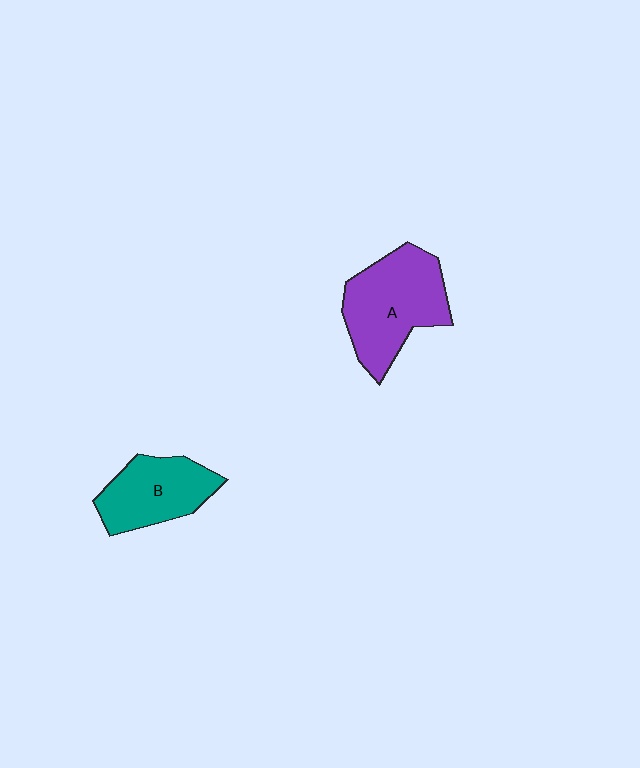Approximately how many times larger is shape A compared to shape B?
Approximately 1.4 times.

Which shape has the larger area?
Shape A (purple).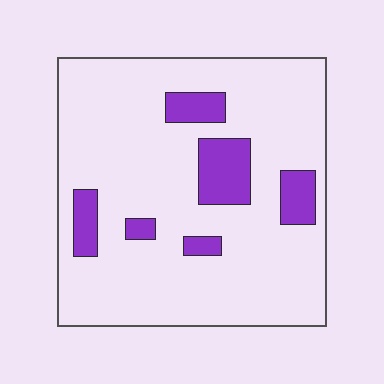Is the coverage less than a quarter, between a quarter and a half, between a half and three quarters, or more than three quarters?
Less than a quarter.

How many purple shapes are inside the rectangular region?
6.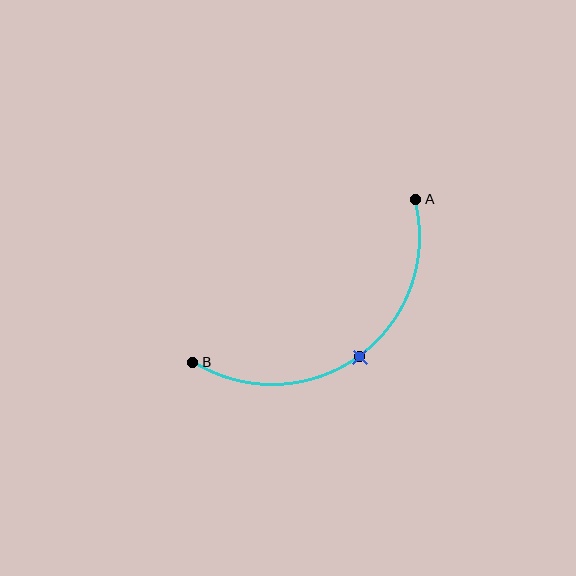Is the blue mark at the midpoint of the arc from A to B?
Yes. The blue mark lies on the arc at equal arc-length from both A and B — it is the arc midpoint.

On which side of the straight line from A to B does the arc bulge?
The arc bulges below and to the right of the straight line connecting A and B.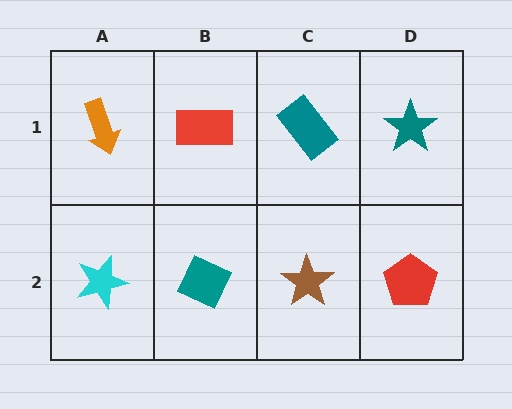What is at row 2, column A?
A cyan star.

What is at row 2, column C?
A brown star.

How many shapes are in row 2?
4 shapes.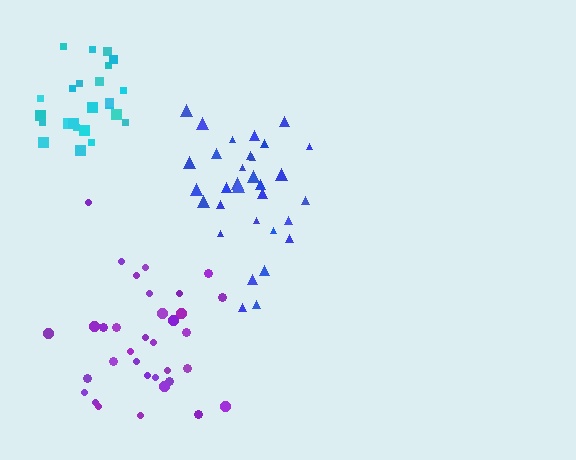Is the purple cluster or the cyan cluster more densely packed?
Cyan.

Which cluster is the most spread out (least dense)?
Blue.